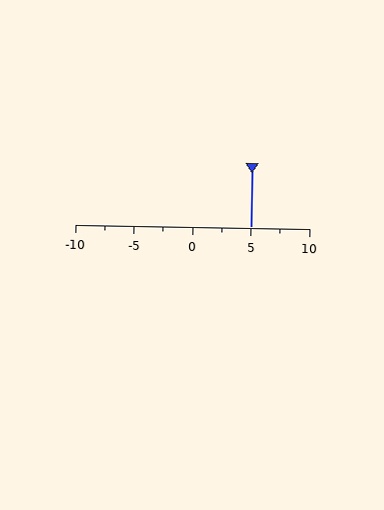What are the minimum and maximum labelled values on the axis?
The axis runs from -10 to 10.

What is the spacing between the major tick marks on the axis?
The major ticks are spaced 5 apart.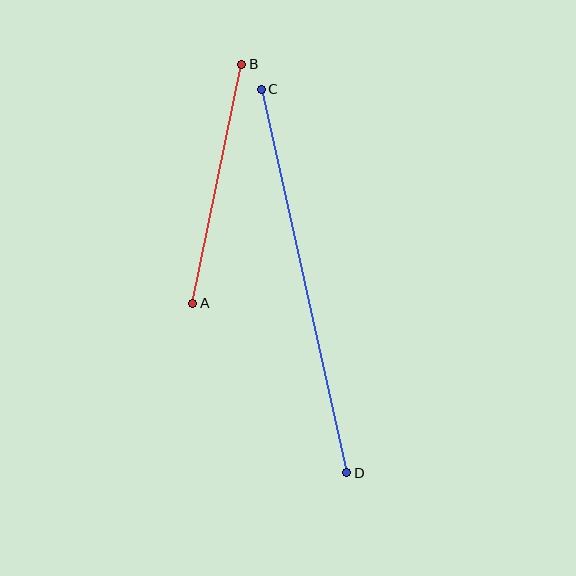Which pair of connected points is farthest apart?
Points C and D are farthest apart.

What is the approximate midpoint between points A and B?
The midpoint is at approximately (217, 184) pixels.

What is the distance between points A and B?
The distance is approximately 244 pixels.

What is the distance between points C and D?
The distance is approximately 393 pixels.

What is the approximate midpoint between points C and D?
The midpoint is at approximately (304, 281) pixels.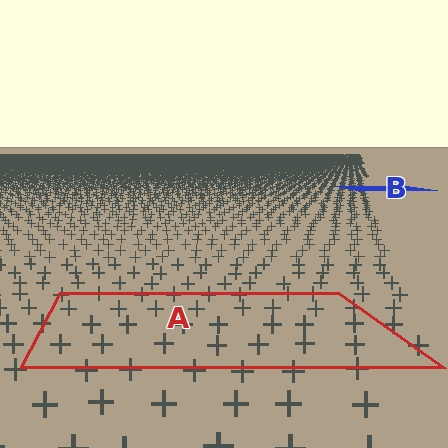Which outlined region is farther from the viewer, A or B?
Region B is farther from the viewer — the texture elements inside it appear smaller and more densely packed.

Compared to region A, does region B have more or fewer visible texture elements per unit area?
Region B has more texture elements per unit area — they are packed more densely because it is farther away.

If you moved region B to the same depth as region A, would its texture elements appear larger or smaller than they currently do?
They would appear larger. At a closer depth, the same texture elements are projected at a bigger on-screen size.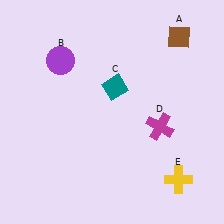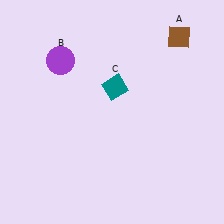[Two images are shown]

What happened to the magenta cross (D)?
The magenta cross (D) was removed in Image 2. It was in the bottom-right area of Image 1.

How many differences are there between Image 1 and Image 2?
There are 2 differences between the two images.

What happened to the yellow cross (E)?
The yellow cross (E) was removed in Image 2. It was in the bottom-right area of Image 1.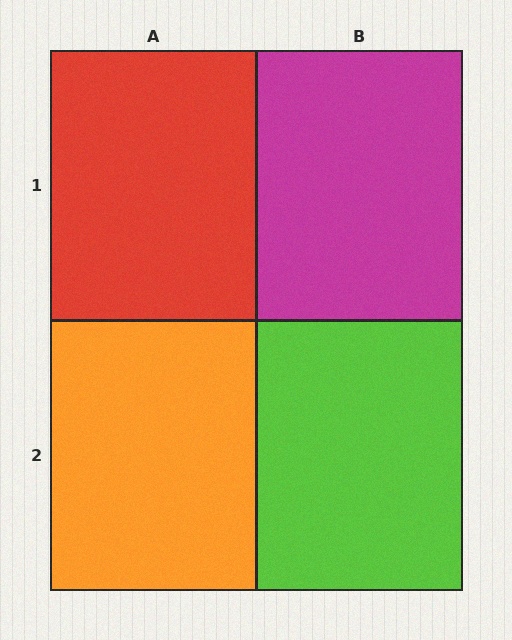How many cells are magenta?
1 cell is magenta.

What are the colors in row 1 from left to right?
Red, magenta.